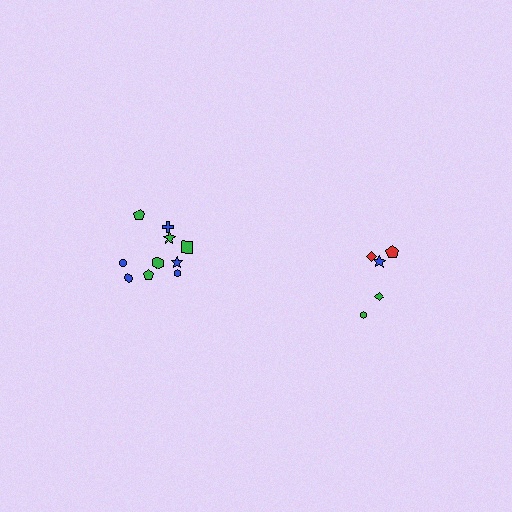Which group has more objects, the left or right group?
The left group.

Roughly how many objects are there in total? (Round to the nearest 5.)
Roughly 15 objects in total.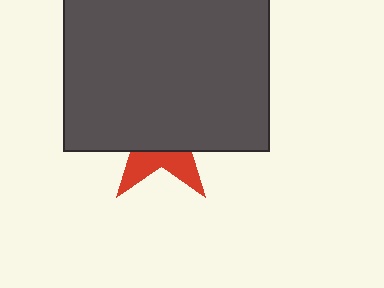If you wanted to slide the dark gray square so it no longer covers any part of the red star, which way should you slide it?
Slide it up — that is the most direct way to separate the two shapes.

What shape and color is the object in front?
The object in front is a dark gray square.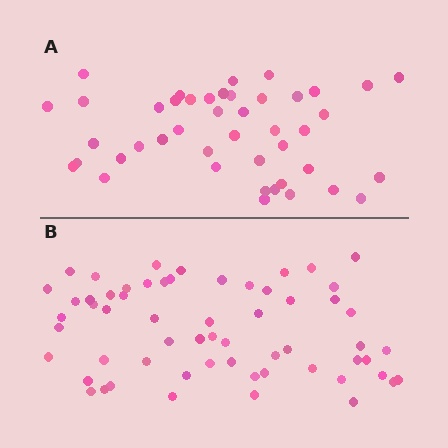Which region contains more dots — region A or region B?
Region B (the bottom region) has more dots.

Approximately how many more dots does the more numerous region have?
Region B has approximately 15 more dots than region A.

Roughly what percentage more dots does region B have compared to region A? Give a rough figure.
About 35% more.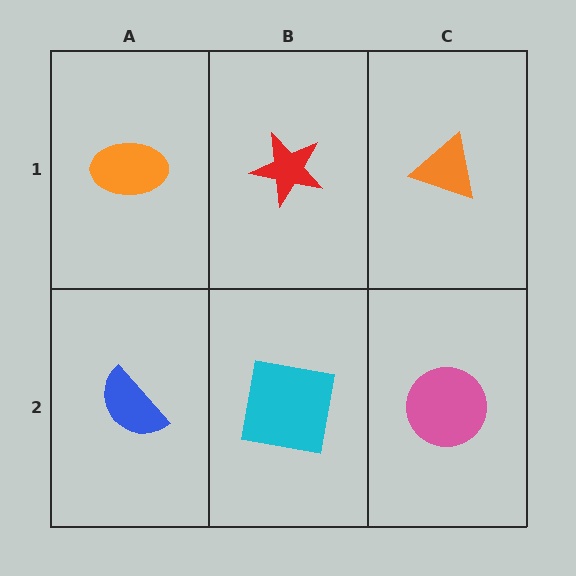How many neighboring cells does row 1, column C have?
2.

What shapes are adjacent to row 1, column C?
A pink circle (row 2, column C), a red star (row 1, column B).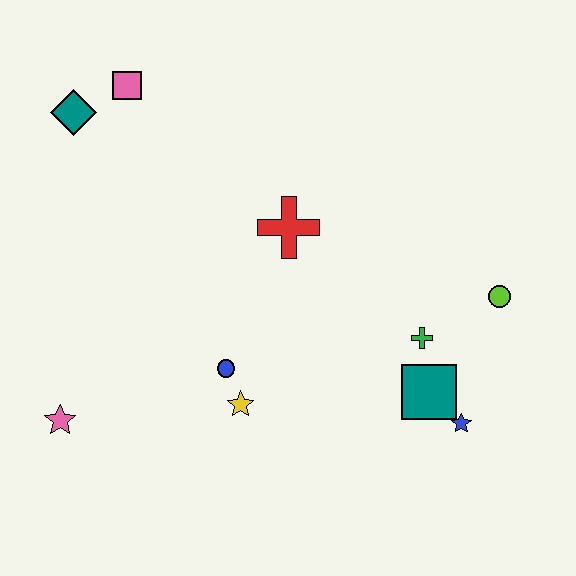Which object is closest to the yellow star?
The blue circle is closest to the yellow star.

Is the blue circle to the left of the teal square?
Yes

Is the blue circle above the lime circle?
No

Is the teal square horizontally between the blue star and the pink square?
Yes